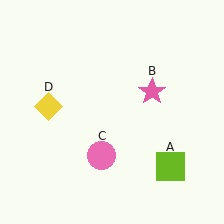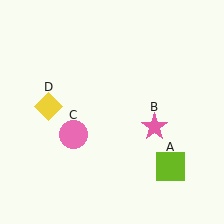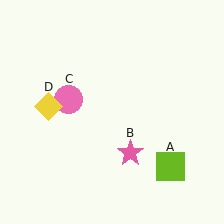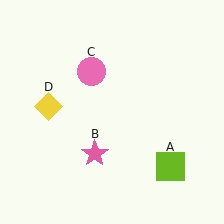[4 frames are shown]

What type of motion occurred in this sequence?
The pink star (object B), pink circle (object C) rotated clockwise around the center of the scene.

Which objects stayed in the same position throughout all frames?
Lime square (object A) and yellow diamond (object D) remained stationary.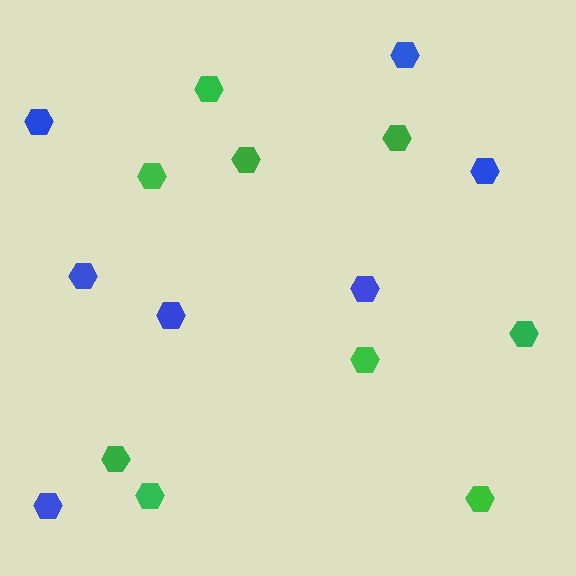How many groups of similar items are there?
There are 2 groups: one group of green hexagons (9) and one group of blue hexagons (7).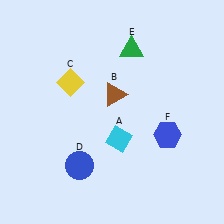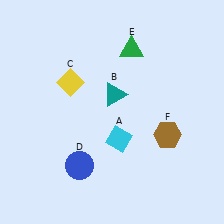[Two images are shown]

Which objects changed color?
B changed from brown to teal. F changed from blue to brown.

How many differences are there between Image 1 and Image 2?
There are 2 differences between the two images.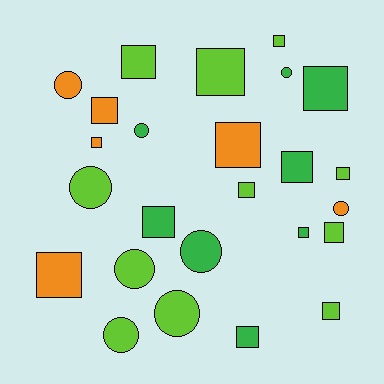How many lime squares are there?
There are 7 lime squares.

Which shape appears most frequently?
Square, with 16 objects.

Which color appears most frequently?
Lime, with 11 objects.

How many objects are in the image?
There are 25 objects.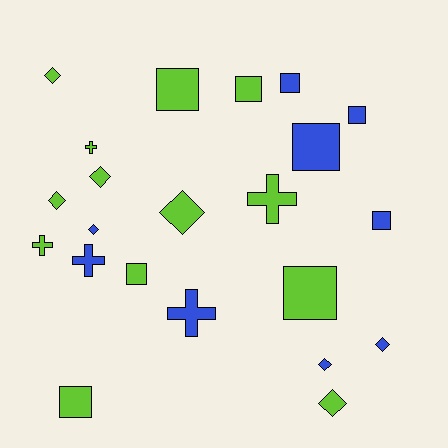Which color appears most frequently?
Lime, with 13 objects.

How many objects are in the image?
There are 22 objects.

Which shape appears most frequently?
Square, with 9 objects.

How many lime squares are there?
There are 5 lime squares.